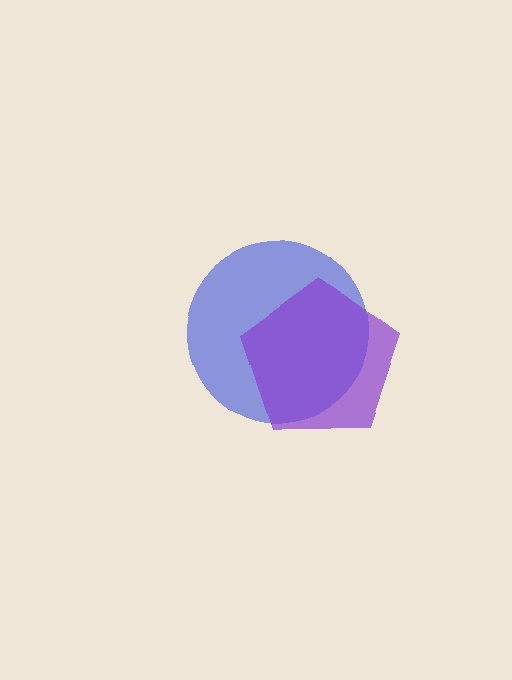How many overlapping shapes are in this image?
There are 2 overlapping shapes in the image.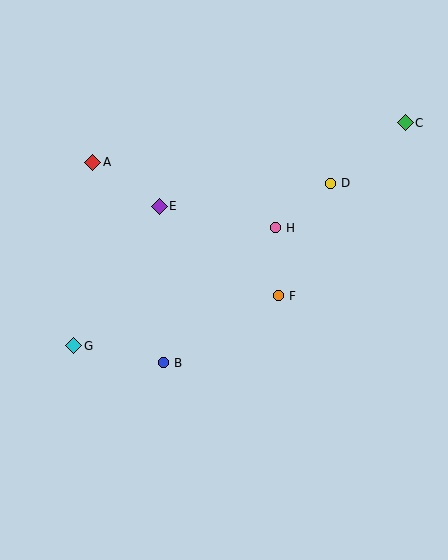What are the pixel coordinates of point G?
Point G is at (74, 346).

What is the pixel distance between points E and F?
The distance between E and F is 149 pixels.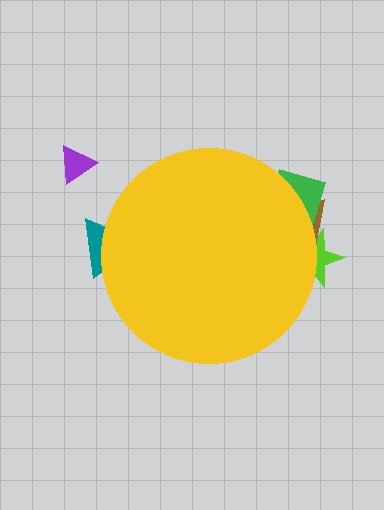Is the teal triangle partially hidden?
Yes, the teal triangle is partially hidden behind the yellow circle.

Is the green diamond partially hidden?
Yes, the green diamond is partially hidden behind the yellow circle.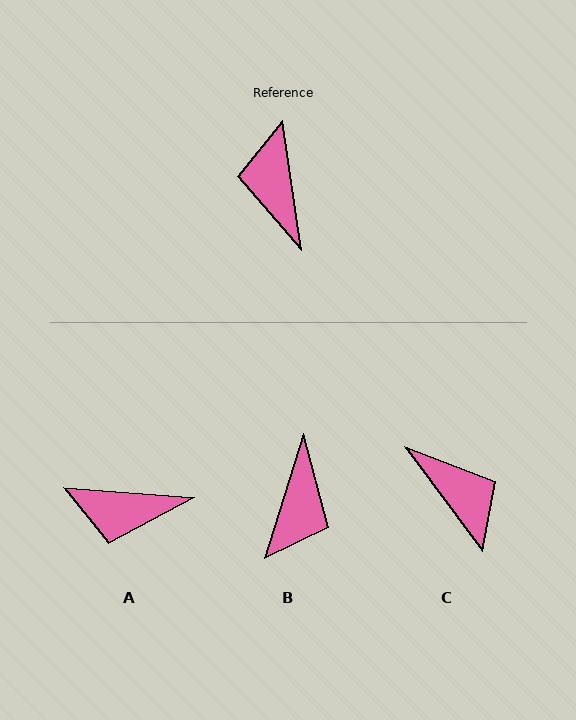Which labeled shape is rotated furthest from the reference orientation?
B, about 154 degrees away.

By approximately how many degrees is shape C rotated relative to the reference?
Approximately 152 degrees clockwise.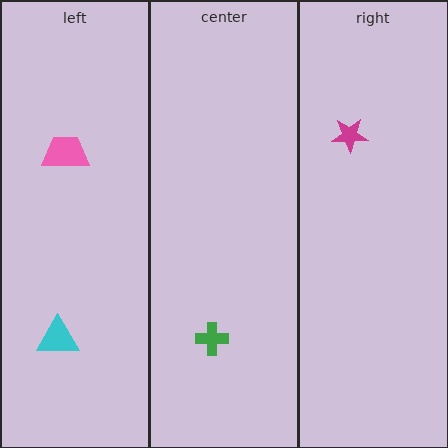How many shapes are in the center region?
1.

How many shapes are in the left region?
2.